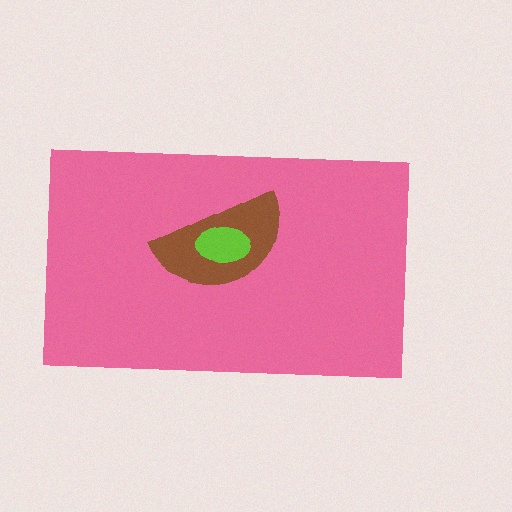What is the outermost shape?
The pink rectangle.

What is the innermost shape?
The lime ellipse.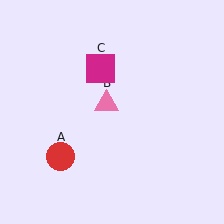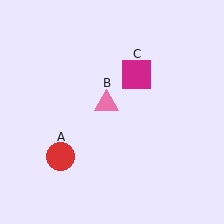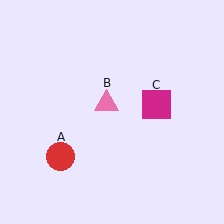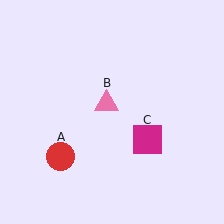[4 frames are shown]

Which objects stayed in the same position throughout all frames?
Red circle (object A) and pink triangle (object B) remained stationary.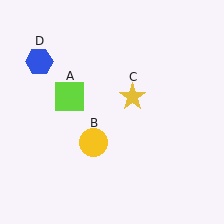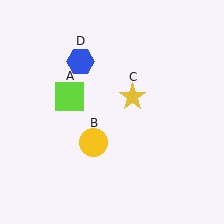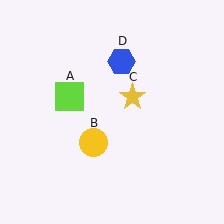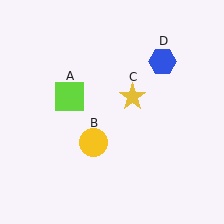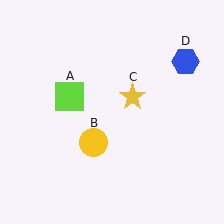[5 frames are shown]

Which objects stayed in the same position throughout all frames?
Lime square (object A) and yellow circle (object B) and yellow star (object C) remained stationary.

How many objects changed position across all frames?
1 object changed position: blue hexagon (object D).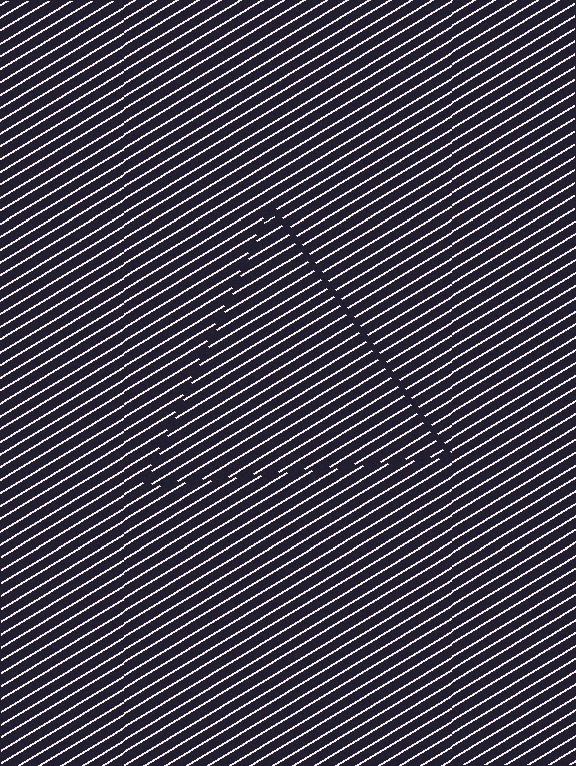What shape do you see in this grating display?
An illusory triangle. The interior of the shape contains the same grating, shifted by half a period — the contour is defined by the phase discontinuity where line-ends from the inner and outer gratings abut.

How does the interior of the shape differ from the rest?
The interior of the shape contains the same grating, shifted by half a period — the contour is defined by the phase discontinuity where line-ends from the inner and outer gratings abut.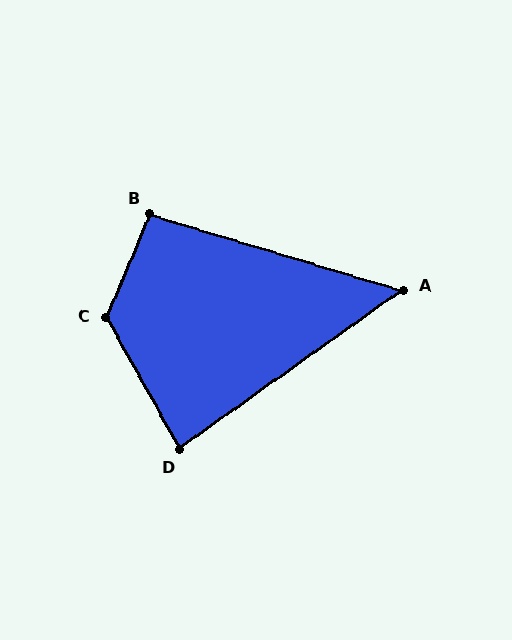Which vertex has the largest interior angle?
C, at approximately 128 degrees.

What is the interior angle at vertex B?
Approximately 96 degrees (obtuse).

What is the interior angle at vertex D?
Approximately 84 degrees (acute).